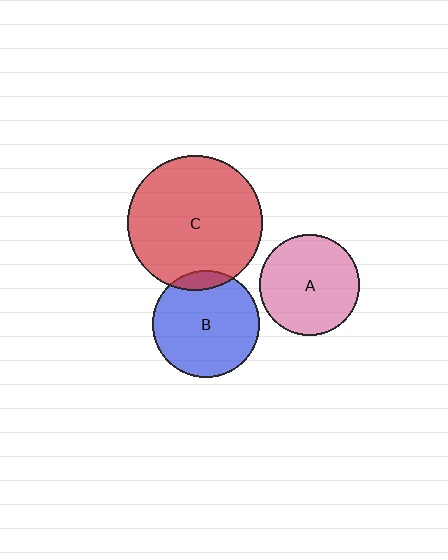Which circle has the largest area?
Circle C (red).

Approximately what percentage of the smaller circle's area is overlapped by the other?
Approximately 10%.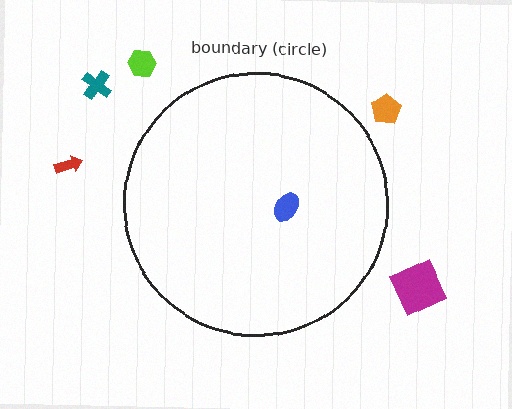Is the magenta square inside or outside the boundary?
Outside.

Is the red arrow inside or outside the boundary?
Outside.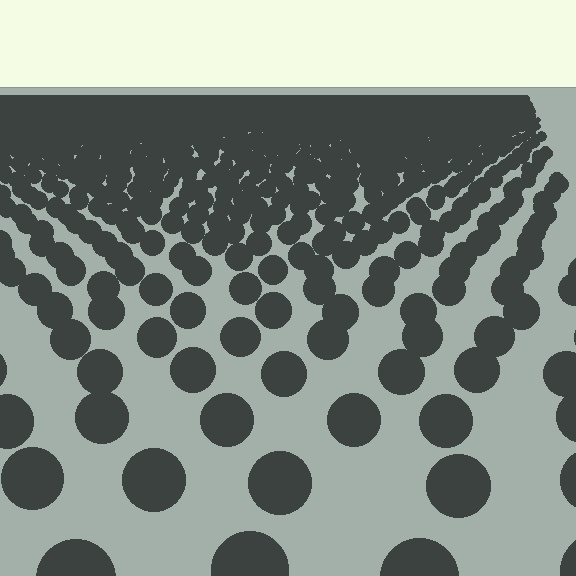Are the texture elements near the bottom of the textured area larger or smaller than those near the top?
Larger. Near the bottom, elements are closer to the viewer and appear at a bigger on-screen size.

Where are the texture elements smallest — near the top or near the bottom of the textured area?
Near the top.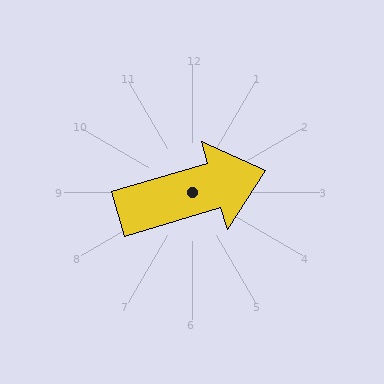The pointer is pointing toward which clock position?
Roughly 2 o'clock.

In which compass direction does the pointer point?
East.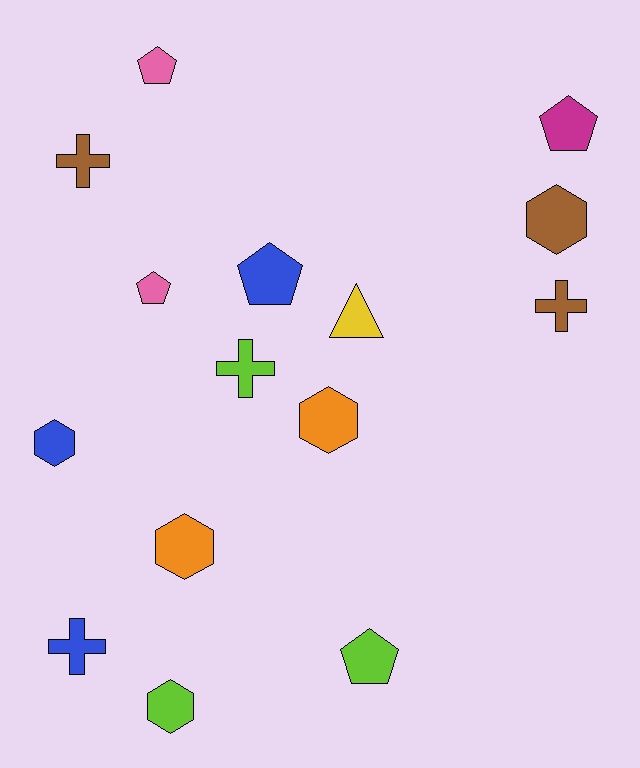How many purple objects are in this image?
There are no purple objects.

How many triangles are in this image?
There is 1 triangle.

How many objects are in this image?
There are 15 objects.